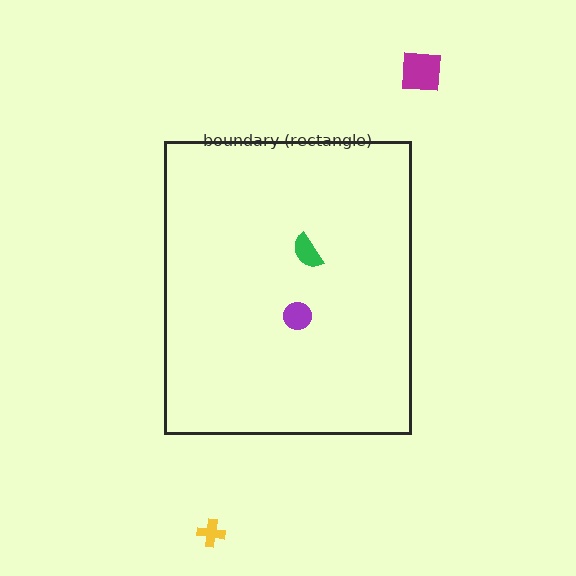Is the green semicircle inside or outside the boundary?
Inside.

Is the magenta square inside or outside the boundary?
Outside.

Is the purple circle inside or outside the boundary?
Inside.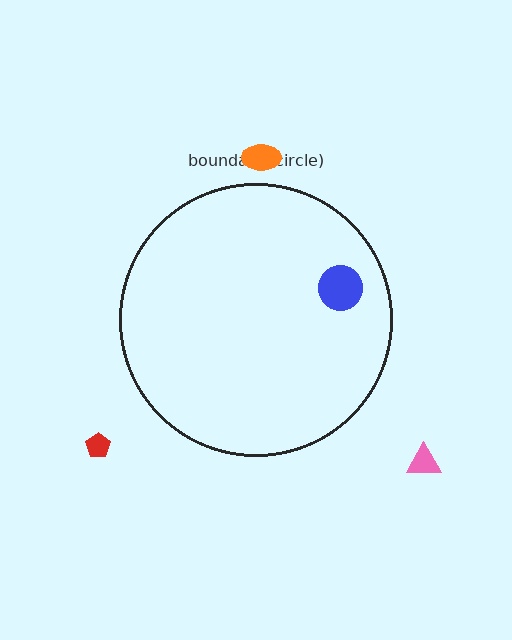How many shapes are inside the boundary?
1 inside, 3 outside.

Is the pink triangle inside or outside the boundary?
Outside.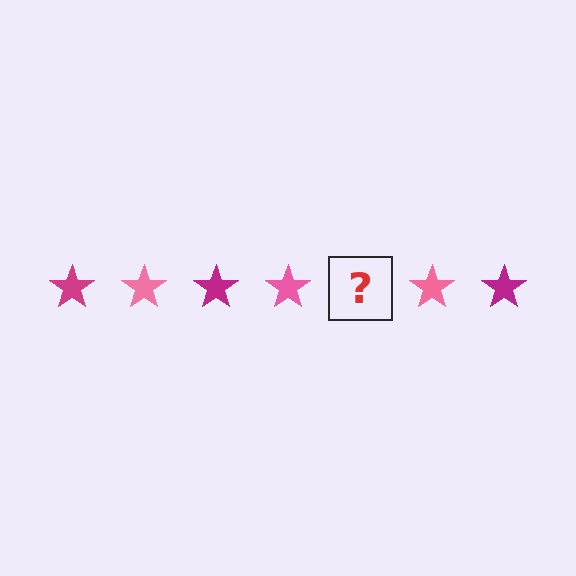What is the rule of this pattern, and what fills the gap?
The rule is that the pattern cycles through magenta, pink stars. The gap should be filled with a magenta star.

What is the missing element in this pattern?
The missing element is a magenta star.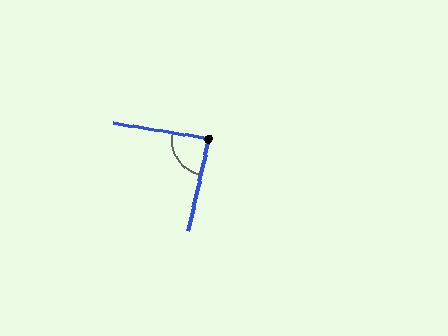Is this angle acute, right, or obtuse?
It is approximately a right angle.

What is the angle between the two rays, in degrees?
Approximately 87 degrees.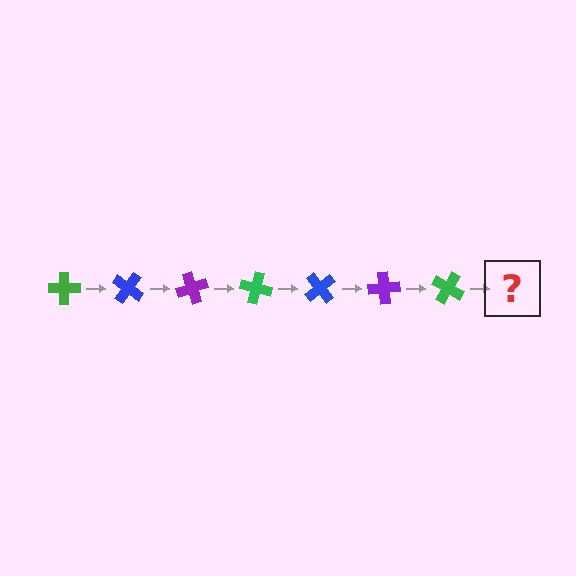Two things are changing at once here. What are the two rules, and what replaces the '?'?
The two rules are that it rotates 35 degrees each step and the color cycles through green, blue, and purple. The '?' should be a blue cross, rotated 245 degrees from the start.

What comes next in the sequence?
The next element should be a blue cross, rotated 245 degrees from the start.